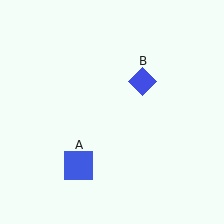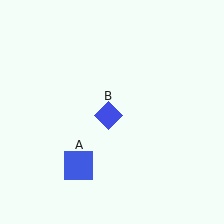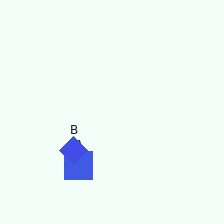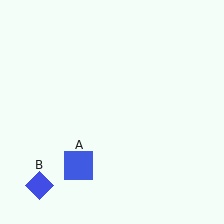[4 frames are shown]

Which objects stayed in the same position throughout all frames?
Blue square (object A) remained stationary.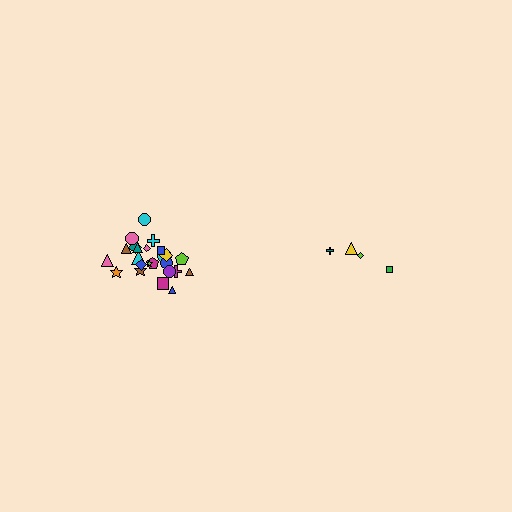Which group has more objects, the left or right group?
The left group.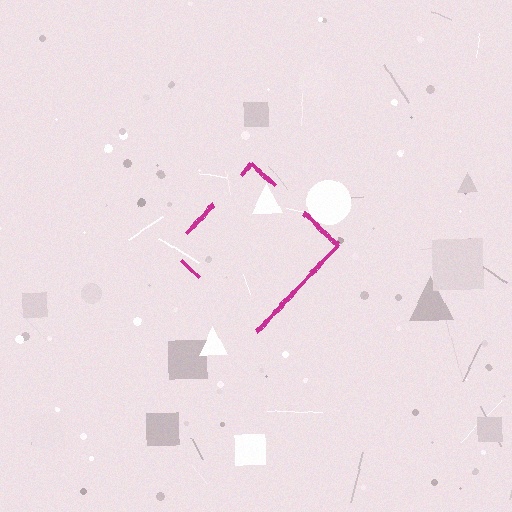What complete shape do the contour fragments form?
The contour fragments form a diamond.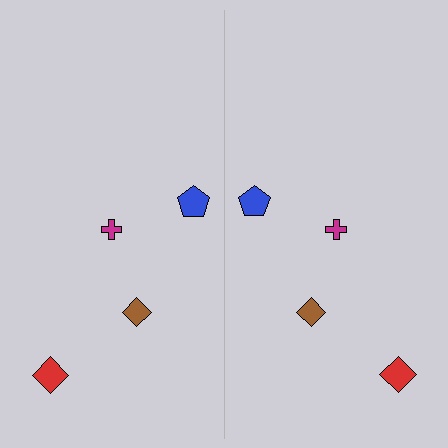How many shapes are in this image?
There are 8 shapes in this image.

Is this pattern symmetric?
Yes, this pattern has bilateral (reflection) symmetry.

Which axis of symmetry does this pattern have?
The pattern has a vertical axis of symmetry running through the center of the image.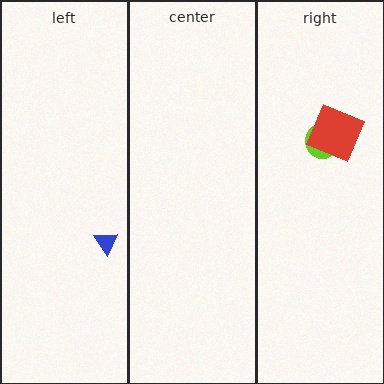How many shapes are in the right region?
2.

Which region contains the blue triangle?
The left region.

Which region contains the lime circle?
The right region.